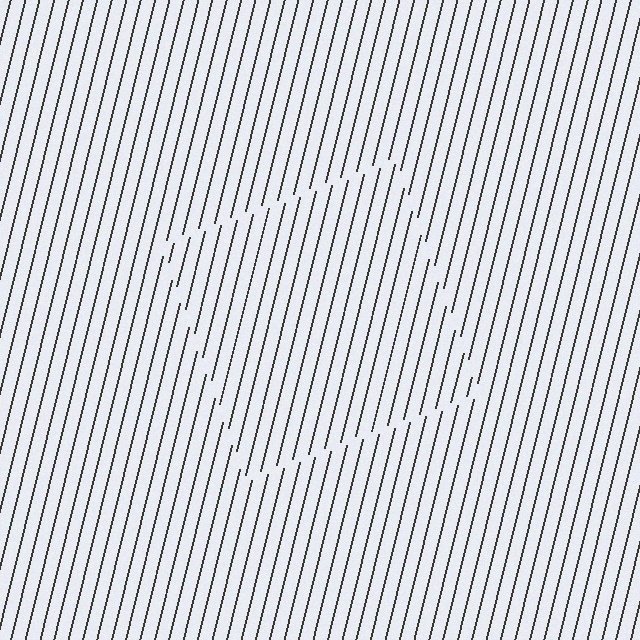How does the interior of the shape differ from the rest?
The interior of the shape contains the same grating, shifted by half a period — the contour is defined by the phase discontinuity where line-ends from the inner and outer gratings abut.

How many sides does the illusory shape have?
4 sides — the line-ends trace a square.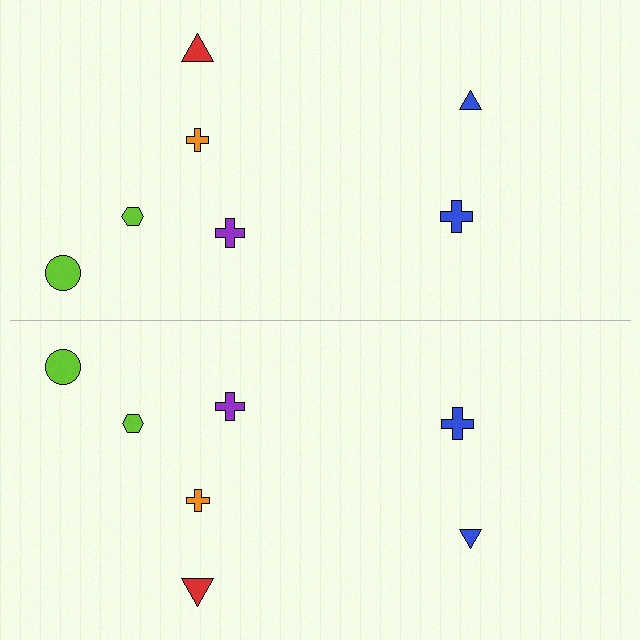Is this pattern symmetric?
Yes, this pattern has bilateral (reflection) symmetry.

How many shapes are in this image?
There are 14 shapes in this image.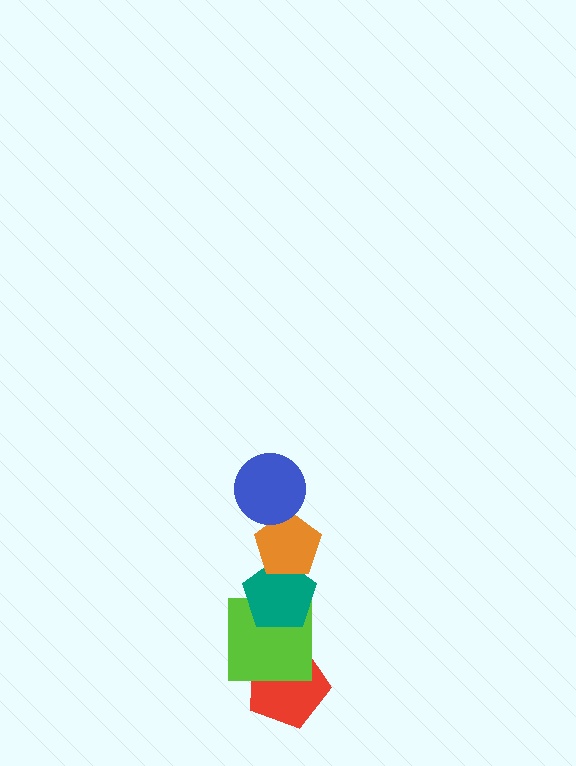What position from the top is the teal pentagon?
The teal pentagon is 3rd from the top.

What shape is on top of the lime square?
The teal pentagon is on top of the lime square.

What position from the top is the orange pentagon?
The orange pentagon is 2nd from the top.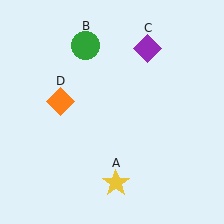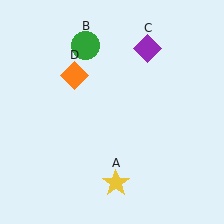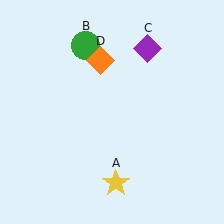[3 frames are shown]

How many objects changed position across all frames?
1 object changed position: orange diamond (object D).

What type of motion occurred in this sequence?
The orange diamond (object D) rotated clockwise around the center of the scene.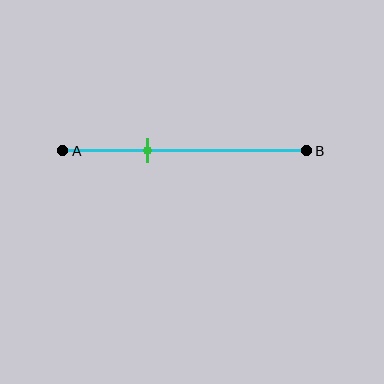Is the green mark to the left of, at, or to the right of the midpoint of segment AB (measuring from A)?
The green mark is to the left of the midpoint of segment AB.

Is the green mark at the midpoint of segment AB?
No, the mark is at about 35% from A, not at the 50% midpoint.